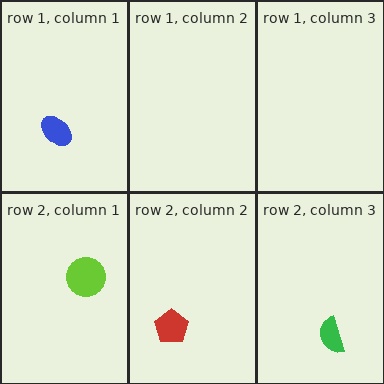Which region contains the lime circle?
The row 2, column 1 region.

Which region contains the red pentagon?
The row 2, column 2 region.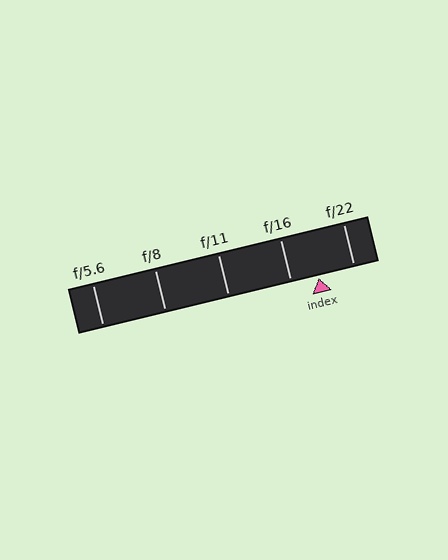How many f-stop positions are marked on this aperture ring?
There are 5 f-stop positions marked.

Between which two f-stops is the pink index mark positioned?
The index mark is between f/16 and f/22.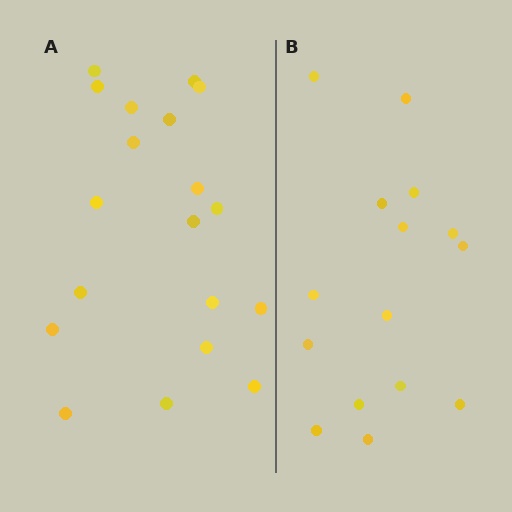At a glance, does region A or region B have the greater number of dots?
Region A (the left region) has more dots.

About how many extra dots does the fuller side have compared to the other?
Region A has about 4 more dots than region B.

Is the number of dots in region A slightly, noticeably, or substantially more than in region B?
Region A has noticeably more, but not dramatically so. The ratio is roughly 1.3 to 1.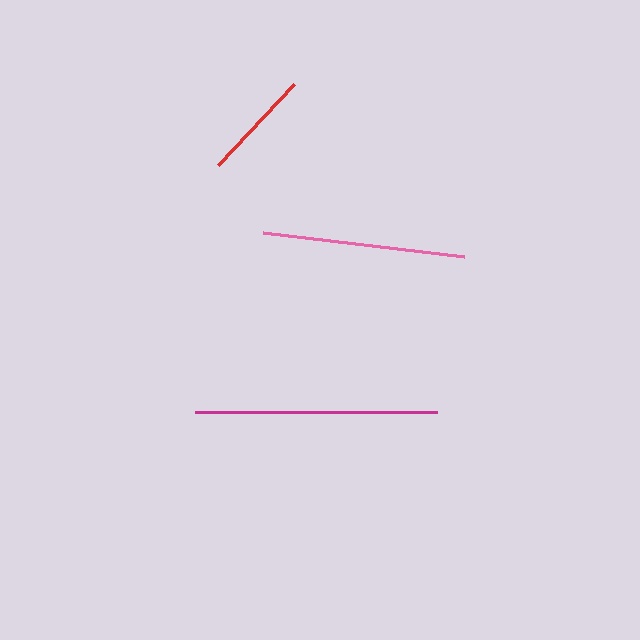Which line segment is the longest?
The magenta line is the longest at approximately 242 pixels.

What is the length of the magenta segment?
The magenta segment is approximately 242 pixels long.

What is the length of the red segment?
The red segment is approximately 112 pixels long.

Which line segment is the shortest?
The red line is the shortest at approximately 112 pixels.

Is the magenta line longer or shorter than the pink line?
The magenta line is longer than the pink line.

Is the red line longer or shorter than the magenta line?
The magenta line is longer than the red line.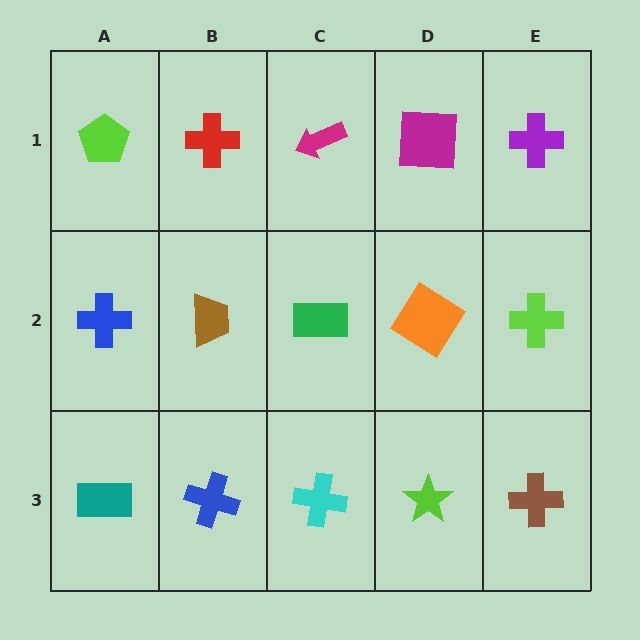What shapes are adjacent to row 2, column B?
A red cross (row 1, column B), a blue cross (row 3, column B), a blue cross (row 2, column A), a green rectangle (row 2, column C).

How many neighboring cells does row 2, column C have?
4.